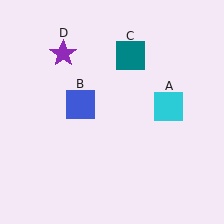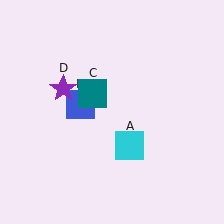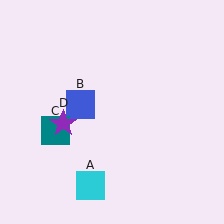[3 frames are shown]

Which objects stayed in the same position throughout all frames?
Blue square (object B) remained stationary.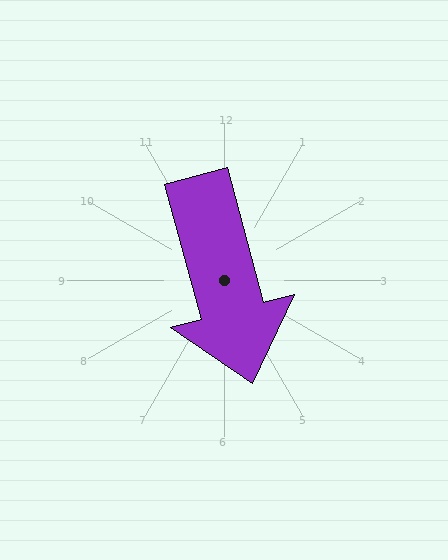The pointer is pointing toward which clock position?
Roughly 5 o'clock.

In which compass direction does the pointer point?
South.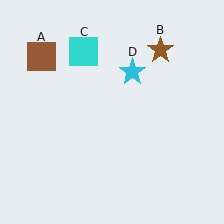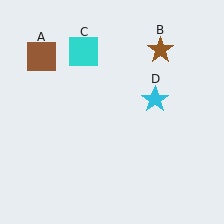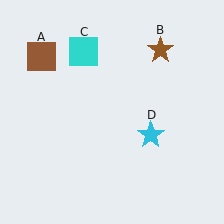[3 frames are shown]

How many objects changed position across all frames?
1 object changed position: cyan star (object D).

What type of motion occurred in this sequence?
The cyan star (object D) rotated clockwise around the center of the scene.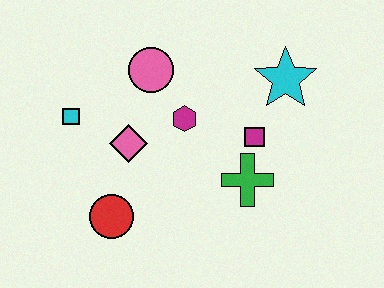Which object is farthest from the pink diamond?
The cyan star is farthest from the pink diamond.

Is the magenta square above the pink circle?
No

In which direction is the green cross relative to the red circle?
The green cross is to the right of the red circle.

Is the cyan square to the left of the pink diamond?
Yes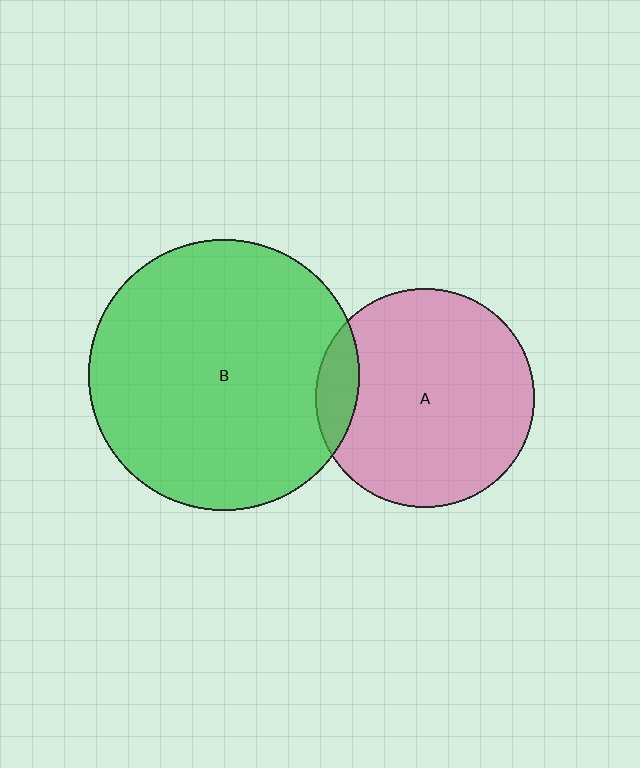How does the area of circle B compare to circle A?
Approximately 1.5 times.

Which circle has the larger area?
Circle B (green).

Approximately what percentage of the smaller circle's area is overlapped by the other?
Approximately 10%.